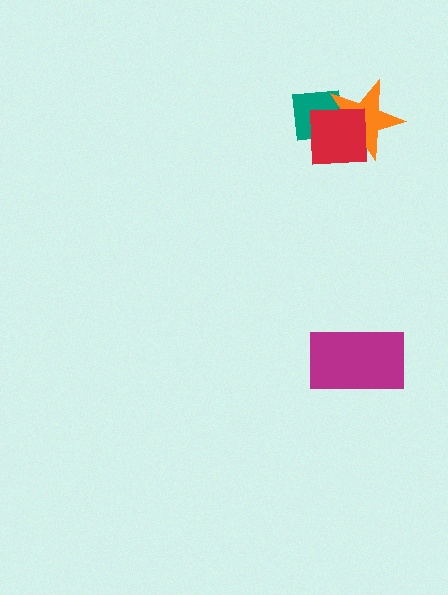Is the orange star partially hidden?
Yes, it is partially covered by another shape.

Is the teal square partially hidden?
Yes, it is partially covered by another shape.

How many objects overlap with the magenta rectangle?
0 objects overlap with the magenta rectangle.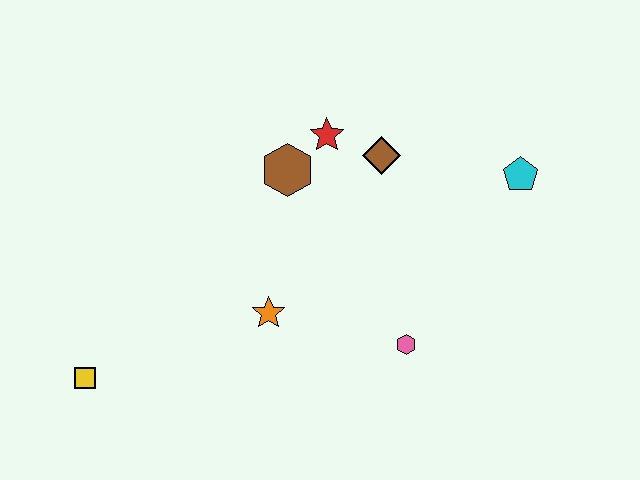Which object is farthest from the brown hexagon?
The yellow square is farthest from the brown hexagon.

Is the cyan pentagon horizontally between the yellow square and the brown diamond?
No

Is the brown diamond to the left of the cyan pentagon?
Yes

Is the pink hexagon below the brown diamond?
Yes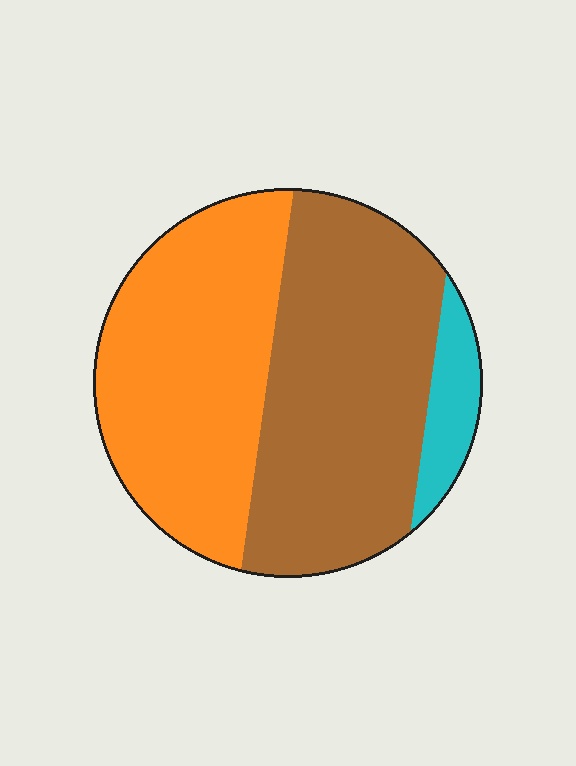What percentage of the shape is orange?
Orange takes up about two fifths (2/5) of the shape.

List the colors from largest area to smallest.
From largest to smallest: brown, orange, cyan.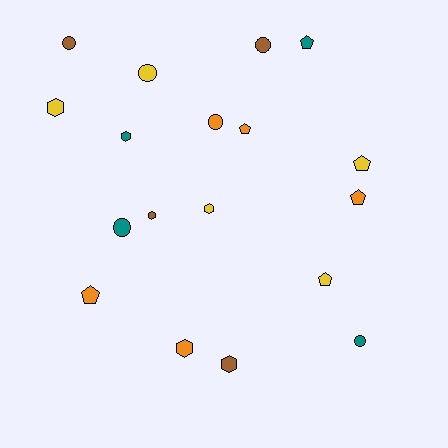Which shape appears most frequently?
Circle, with 6 objects.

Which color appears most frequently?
Orange, with 5 objects.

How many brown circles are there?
There are 2 brown circles.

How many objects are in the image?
There are 18 objects.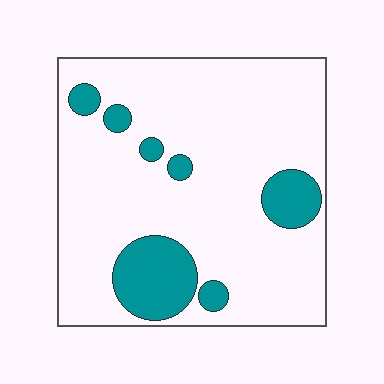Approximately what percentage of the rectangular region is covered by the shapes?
Approximately 15%.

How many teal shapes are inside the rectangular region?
7.